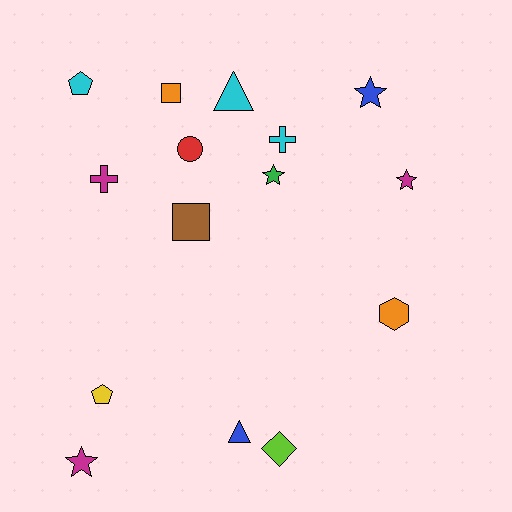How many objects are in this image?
There are 15 objects.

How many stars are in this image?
There are 4 stars.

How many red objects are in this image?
There is 1 red object.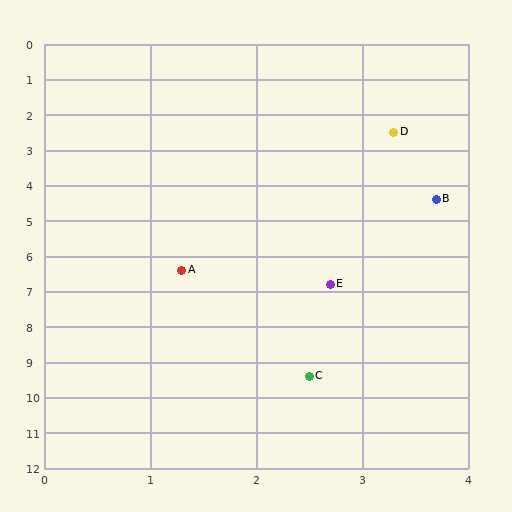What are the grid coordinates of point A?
Point A is at approximately (1.3, 6.4).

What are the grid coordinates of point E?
Point E is at approximately (2.7, 6.8).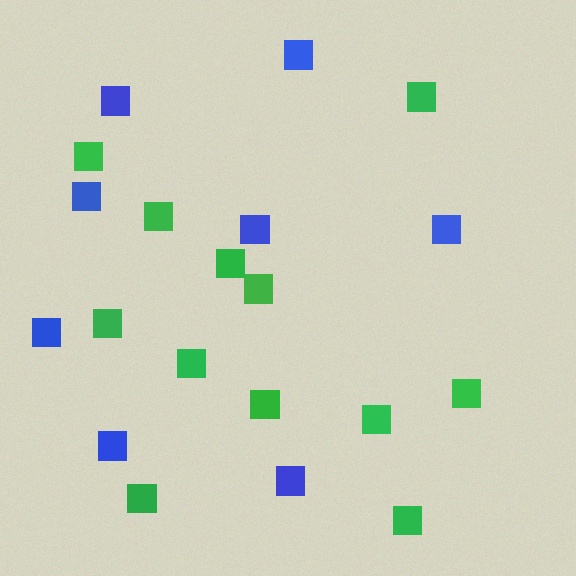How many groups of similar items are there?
There are 2 groups: one group of green squares (12) and one group of blue squares (8).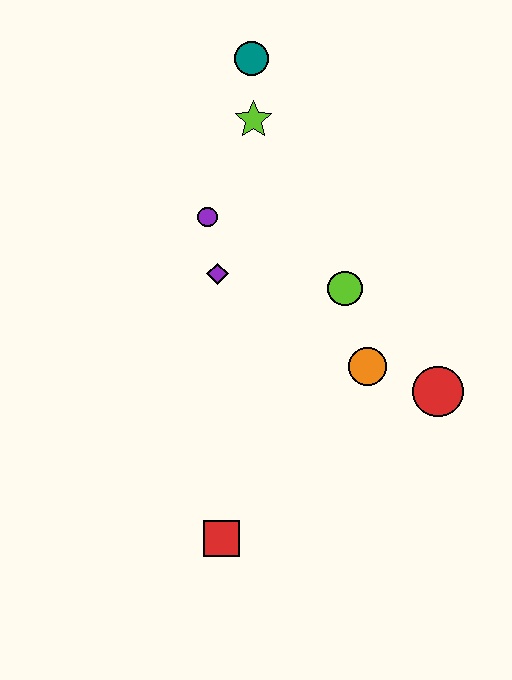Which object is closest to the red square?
The orange circle is closest to the red square.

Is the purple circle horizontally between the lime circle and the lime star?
No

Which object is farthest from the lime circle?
The red square is farthest from the lime circle.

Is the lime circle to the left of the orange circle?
Yes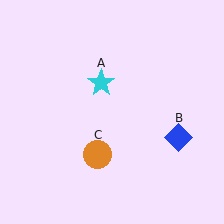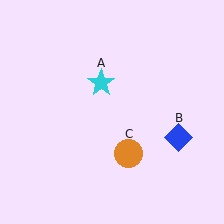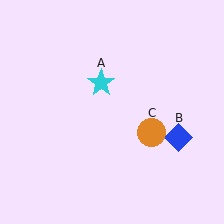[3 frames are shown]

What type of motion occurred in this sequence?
The orange circle (object C) rotated counterclockwise around the center of the scene.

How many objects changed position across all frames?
1 object changed position: orange circle (object C).